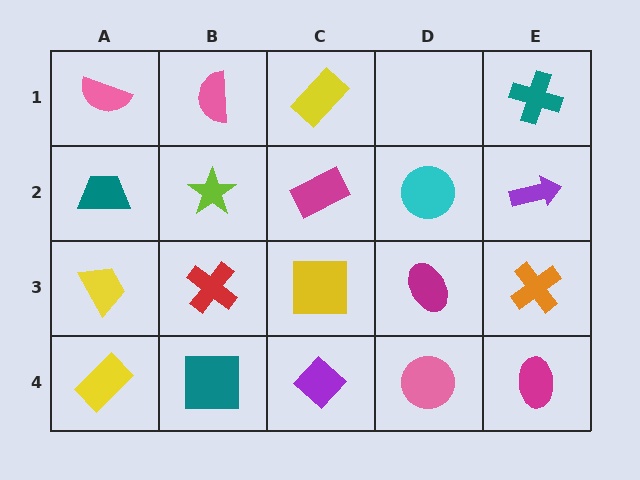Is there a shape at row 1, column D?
No, that cell is empty.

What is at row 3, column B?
A red cross.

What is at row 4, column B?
A teal square.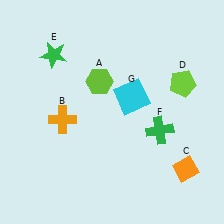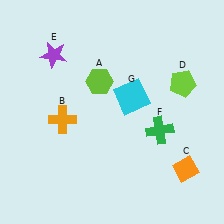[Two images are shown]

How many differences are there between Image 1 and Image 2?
There is 1 difference between the two images.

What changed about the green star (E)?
In Image 1, E is green. In Image 2, it changed to purple.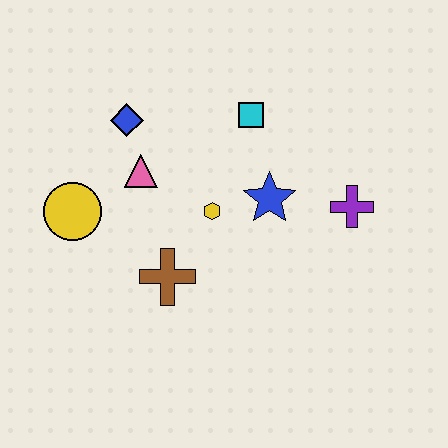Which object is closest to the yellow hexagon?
The blue star is closest to the yellow hexagon.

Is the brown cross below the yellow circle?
Yes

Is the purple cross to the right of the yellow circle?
Yes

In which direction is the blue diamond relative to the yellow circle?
The blue diamond is above the yellow circle.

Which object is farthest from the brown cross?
The purple cross is farthest from the brown cross.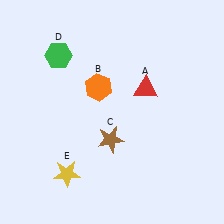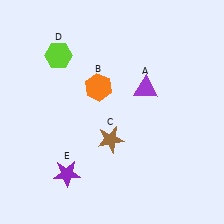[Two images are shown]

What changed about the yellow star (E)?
In Image 1, E is yellow. In Image 2, it changed to purple.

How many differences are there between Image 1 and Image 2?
There are 3 differences between the two images.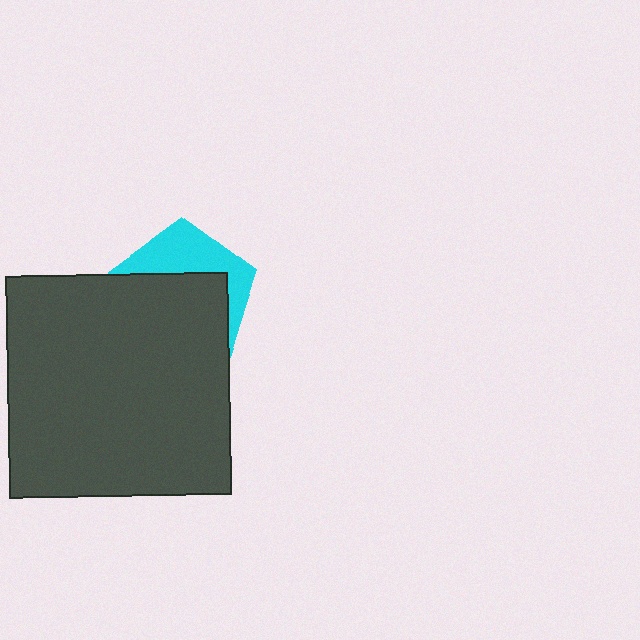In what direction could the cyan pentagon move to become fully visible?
The cyan pentagon could move up. That would shift it out from behind the dark gray square entirely.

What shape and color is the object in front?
The object in front is a dark gray square.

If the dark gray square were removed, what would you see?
You would see the complete cyan pentagon.